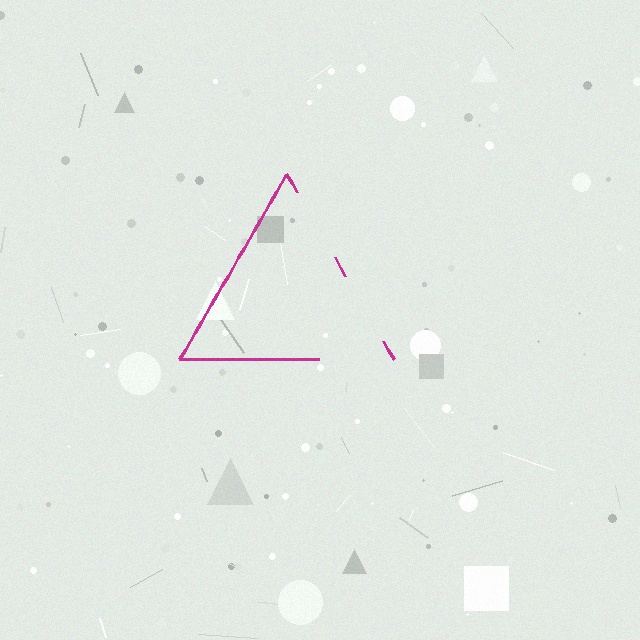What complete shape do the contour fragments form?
The contour fragments form a triangle.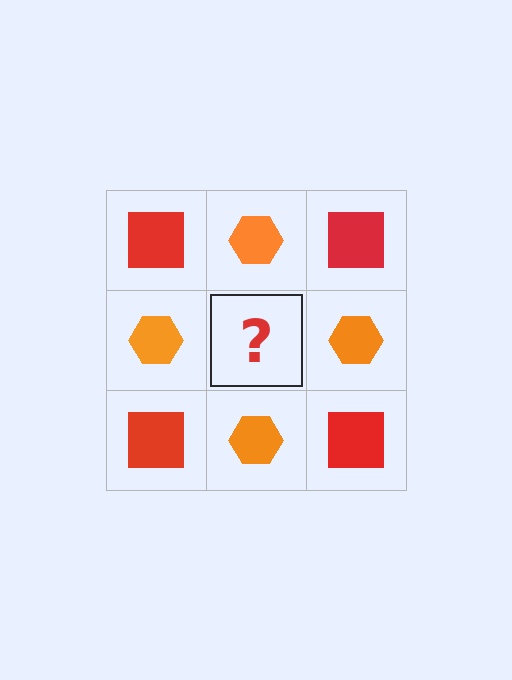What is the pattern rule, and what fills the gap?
The rule is that it alternates red square and orange hexagon in a checkerboard pattern. The gap should be filled with a red square.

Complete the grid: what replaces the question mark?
The question mark should be replaced with a red square.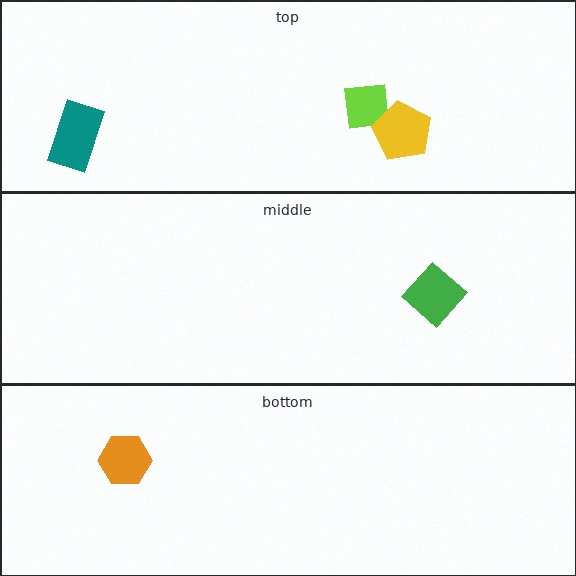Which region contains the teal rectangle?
The top region.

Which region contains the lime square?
The top region.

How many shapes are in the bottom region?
1.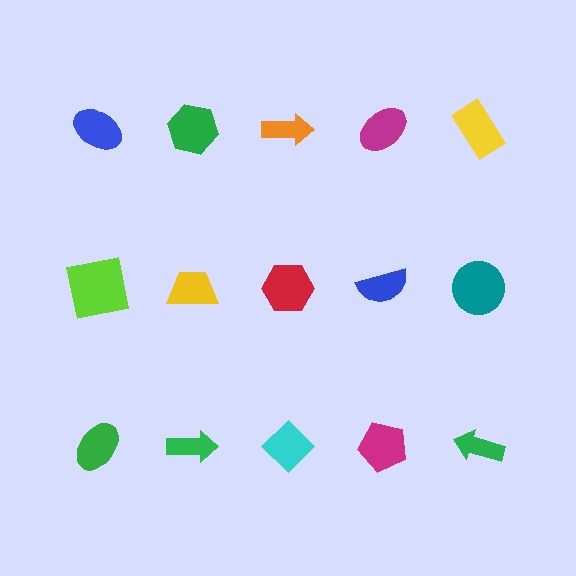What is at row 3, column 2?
A green arrow.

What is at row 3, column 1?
A green ellipse.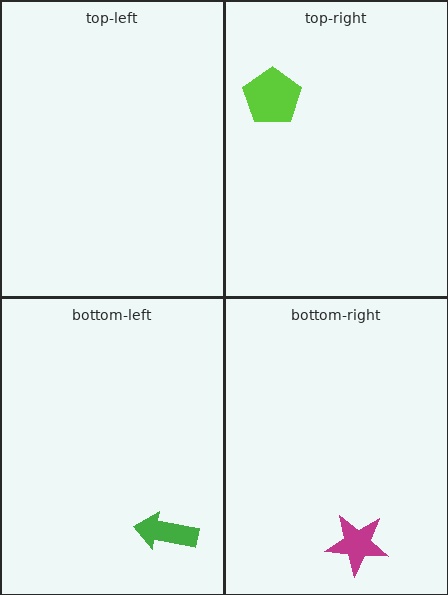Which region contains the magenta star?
The bottom-right region.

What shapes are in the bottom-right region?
The magenta star.